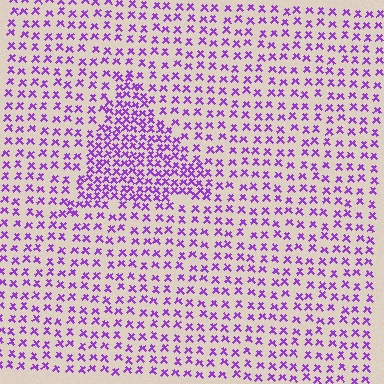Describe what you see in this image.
The image contains small purple elements arranged at two different densities. A triangle-shaped region is visible where the elements are more densely packed than the surrounding area.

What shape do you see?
I see a triangle.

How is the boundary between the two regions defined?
The boundary is defined by a change in element density (approximately 1.9x ratio). All elements are the same color, size, and shape.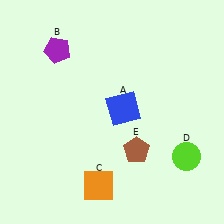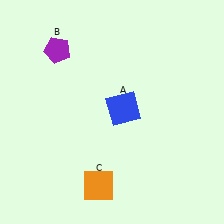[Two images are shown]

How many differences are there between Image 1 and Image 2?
There are 2 differences between the two images.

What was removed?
The lime circle (D), the brown pentagon (E) were removed in Image 2.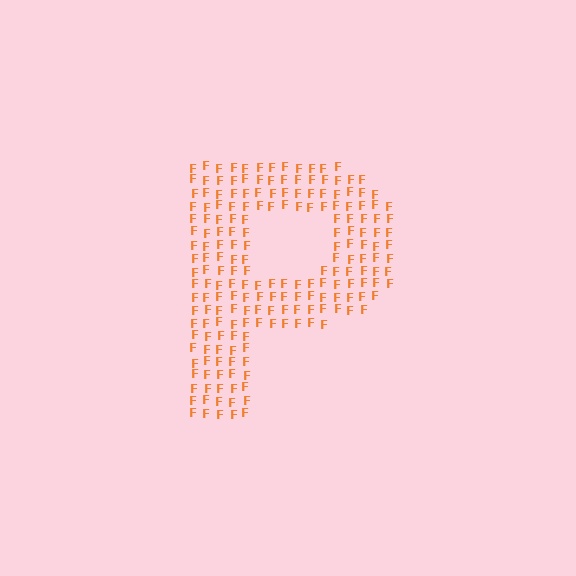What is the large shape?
The large shape is the letter P.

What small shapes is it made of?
It is made of small letter F's.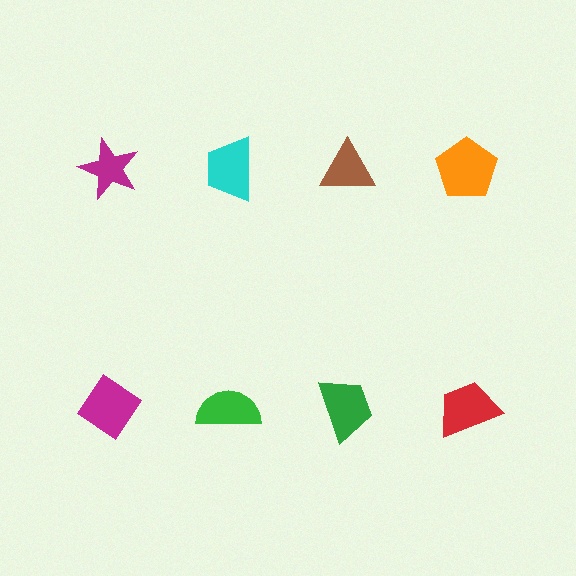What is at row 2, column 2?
A green semicircle.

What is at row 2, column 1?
A magenta diamond.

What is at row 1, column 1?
A magenta star.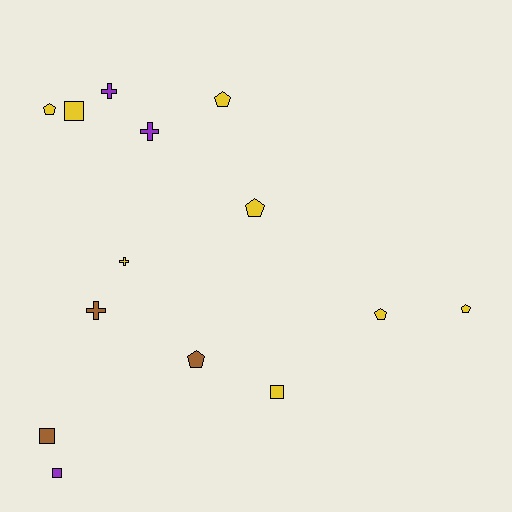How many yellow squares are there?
There are 2 yellow squares.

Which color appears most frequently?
Yellow, with 8 objects.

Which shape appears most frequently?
Pentagon, with 6 objects.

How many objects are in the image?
There are 14 objects.